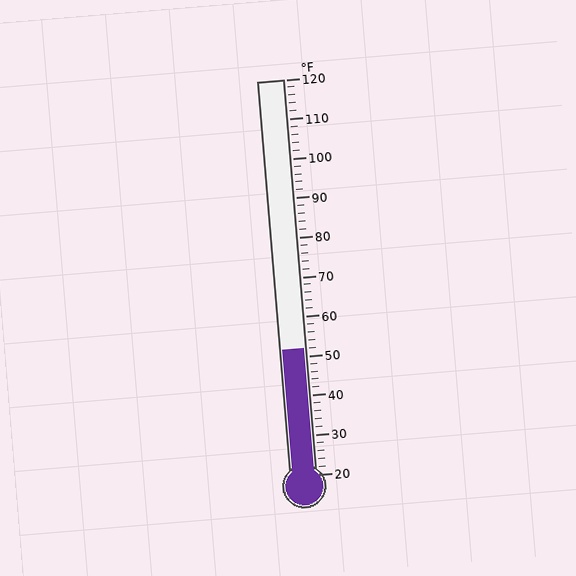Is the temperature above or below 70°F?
The temperature is below 70°F.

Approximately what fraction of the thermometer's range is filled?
The thermometer is filled to approximately 30% of its range.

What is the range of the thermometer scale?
The thermometer scale ranges from 20°F to 120°F.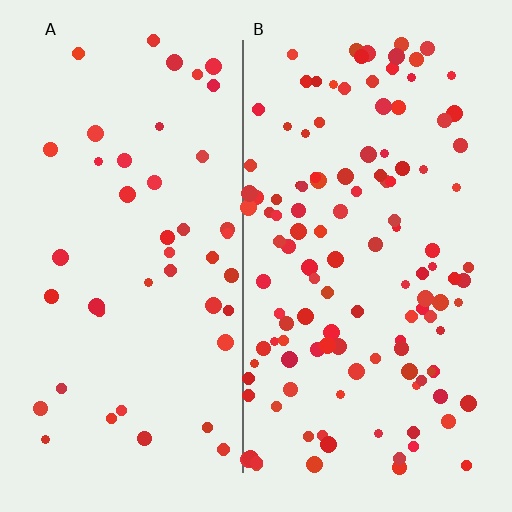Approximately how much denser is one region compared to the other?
Approximately 2.7× — region B over region A.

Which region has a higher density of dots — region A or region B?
B (the right).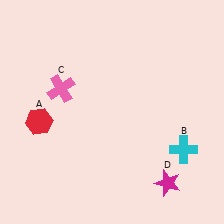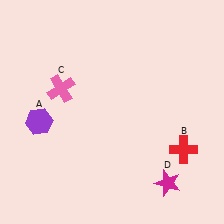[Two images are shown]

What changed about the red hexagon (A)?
In Image 1, A is red. In Image 2, it changed to purple.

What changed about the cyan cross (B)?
In Image 1, B is cyan. In Image 2, it changed to red.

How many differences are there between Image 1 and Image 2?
There are 2 differences between the two images.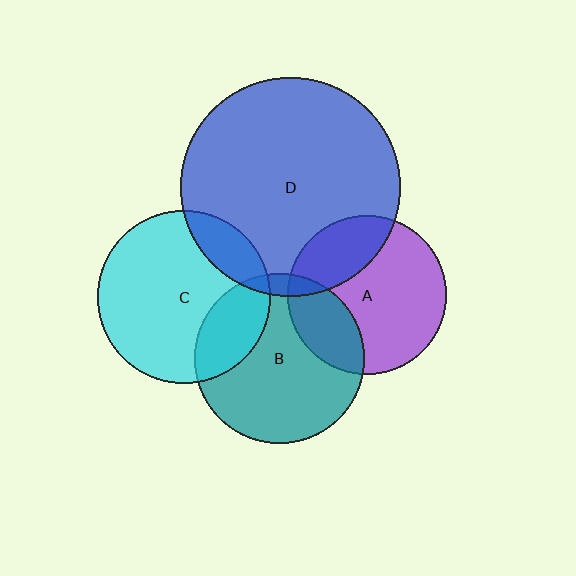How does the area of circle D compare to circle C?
Approximately 1.6 times.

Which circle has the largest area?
Circle D (blue).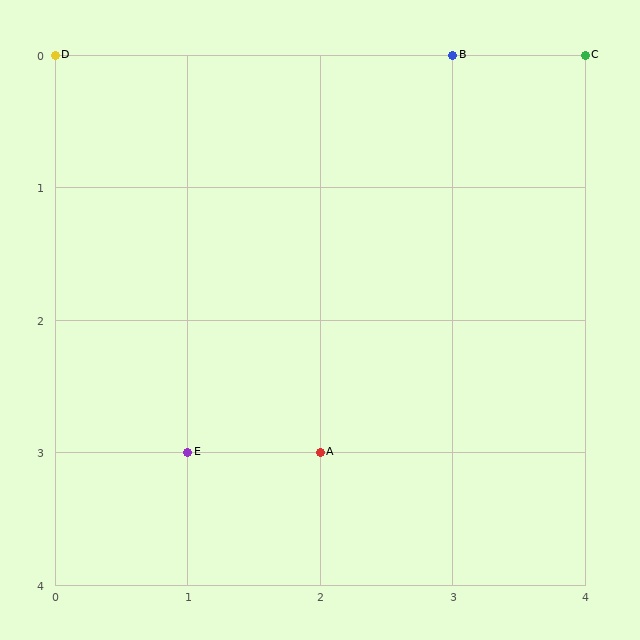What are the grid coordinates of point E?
Point E is at grid coordinates (1, 3).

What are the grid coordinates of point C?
Point C is at grid coordinates (4, 0).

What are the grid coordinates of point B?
Point B is at grid coordinates (3, 0).